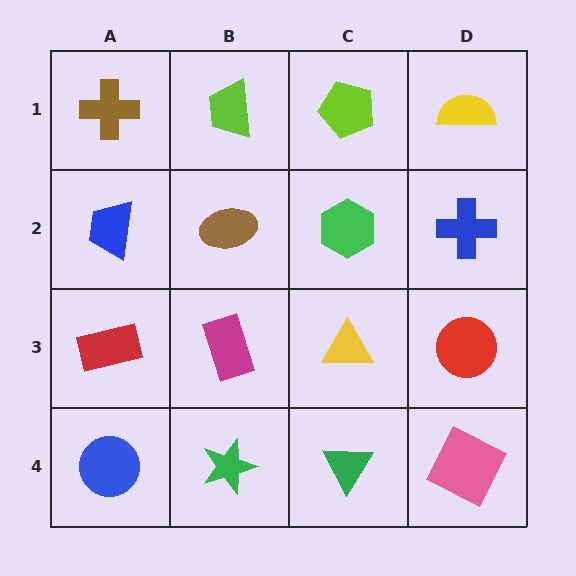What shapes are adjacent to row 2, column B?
A lime trapezoid (row 1, column B), a magenta rectangle (row 3, column B), a blue trapezoid (row 2, column A), a green hexagon (row 2, column C).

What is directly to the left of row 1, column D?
A lime pentagon.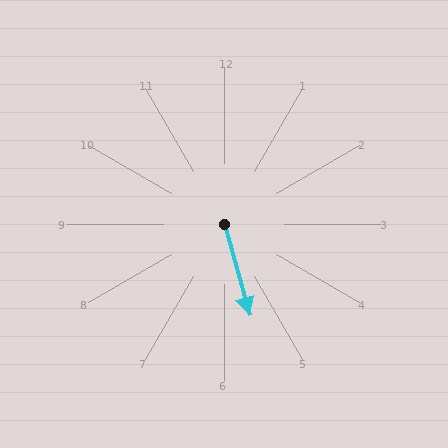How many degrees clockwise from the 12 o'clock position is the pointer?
Approximately 164 degrees.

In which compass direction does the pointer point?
South.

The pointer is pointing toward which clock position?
Roughly 5 o'clock.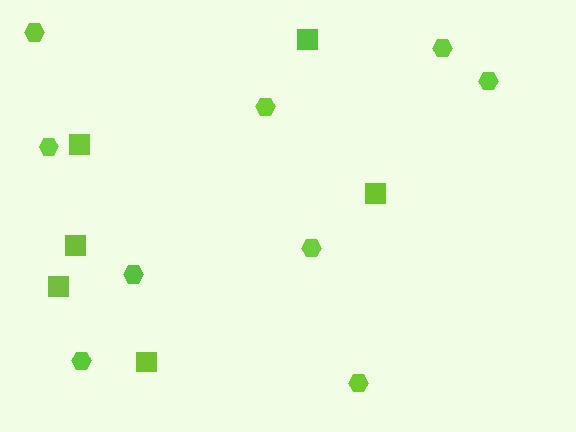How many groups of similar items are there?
There are 2 groups: one group of squares (6) and one group of hexagons (9).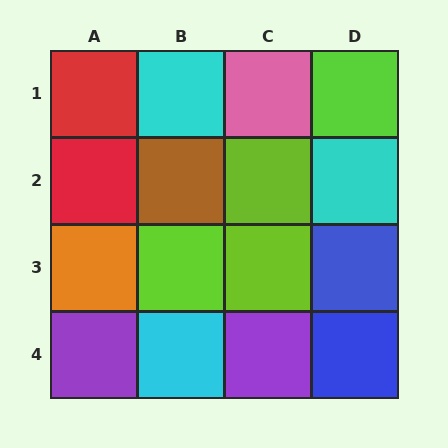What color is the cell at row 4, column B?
Cyan.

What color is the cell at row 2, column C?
Lime.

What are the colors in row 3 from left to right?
Orange, lime, lime, blue.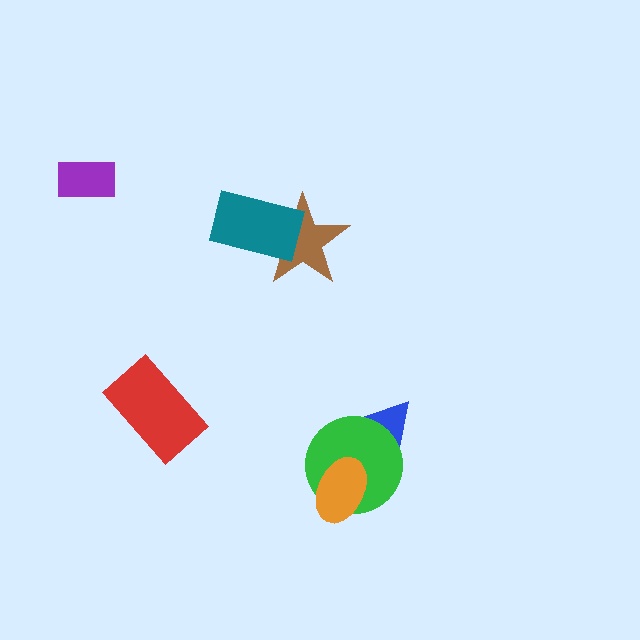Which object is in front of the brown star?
The teal rectangle is in front of the brown star.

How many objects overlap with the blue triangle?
1 object overlaps with the blue triangle.